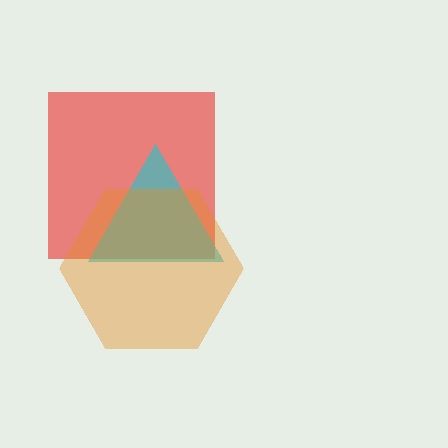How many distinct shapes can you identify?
There are 3 distinct shapes: a red square, a cyan triangle, an orange hexagon.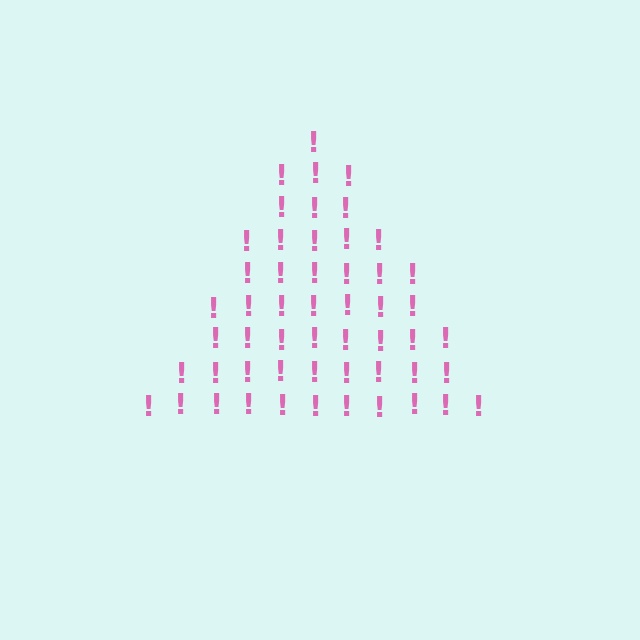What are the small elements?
The small elements are exclamation marks.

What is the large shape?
The large shape is a triangle.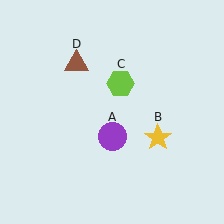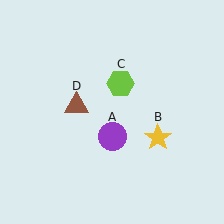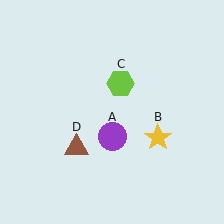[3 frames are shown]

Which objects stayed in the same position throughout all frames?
Purple circle (object A) and yellow star (object B) and lime hexagon (object C) remained stationary.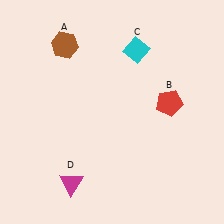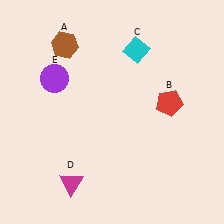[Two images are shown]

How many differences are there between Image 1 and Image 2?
There is 1 difference between the two images.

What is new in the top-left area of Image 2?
A purple circle (E) was added in the top-left area of Image 2.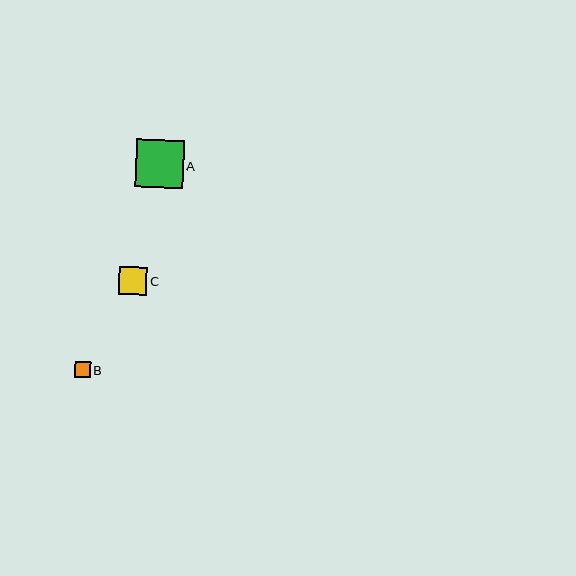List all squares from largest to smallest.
From largest to smallest: A, C, B.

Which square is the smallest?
Square B is the smallest with a size of approximately 16 pixels.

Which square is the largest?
Square A is the largest with a size of approximately 48 pixels.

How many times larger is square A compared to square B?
Square A is approximately 3.0 times the size of square B.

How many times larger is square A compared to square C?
Square A is approximately 1.7 times the size of square C.